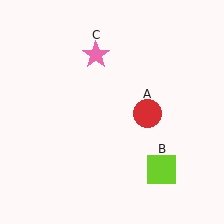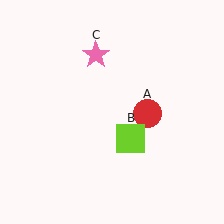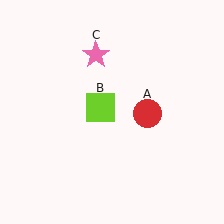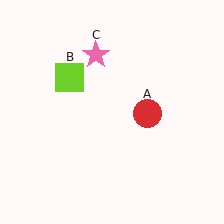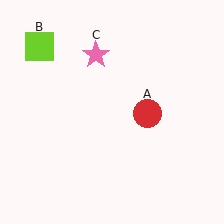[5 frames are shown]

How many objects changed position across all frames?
1 object changed position: lime square (object B).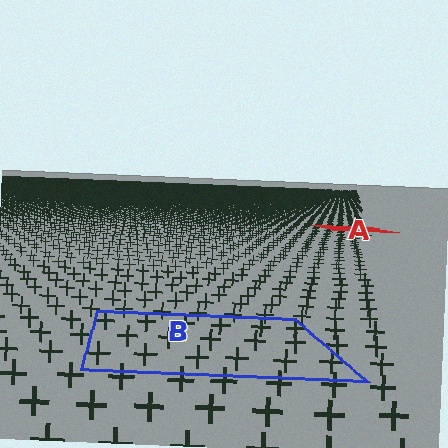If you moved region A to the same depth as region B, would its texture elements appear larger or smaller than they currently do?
They would appear larger. At a closer depth, the same texture elements are projected at a bigger on-screen size.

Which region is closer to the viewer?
Region B is closer. The texture elements there are larger and more spread out.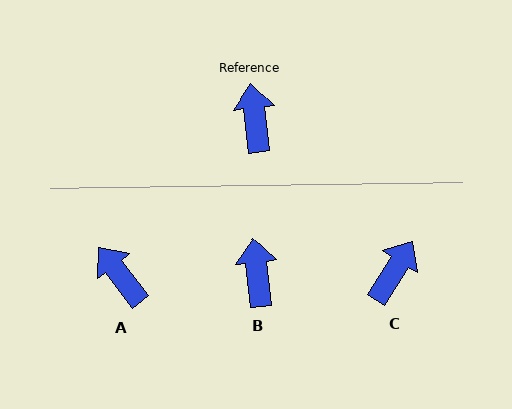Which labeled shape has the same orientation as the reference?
B.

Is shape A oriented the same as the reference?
No, it is off by about 31 degrees.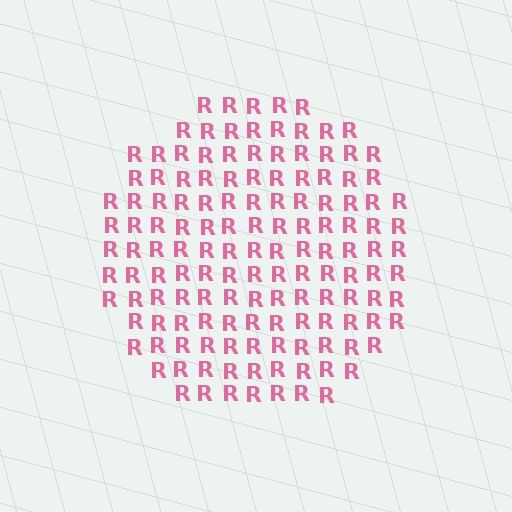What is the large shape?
The large shape is a circle.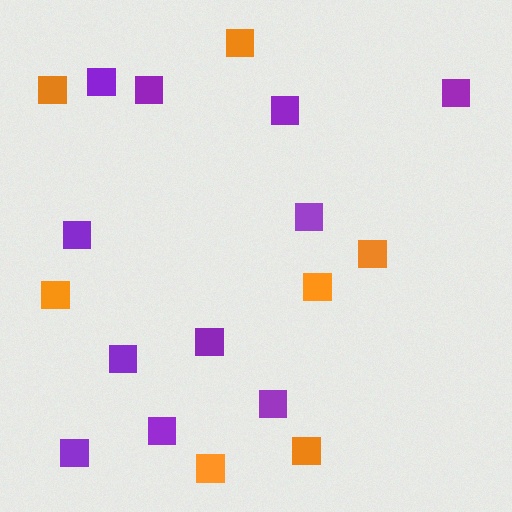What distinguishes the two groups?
There are 2 groups: one group of purple squares (11) and one group of orange squares (7).